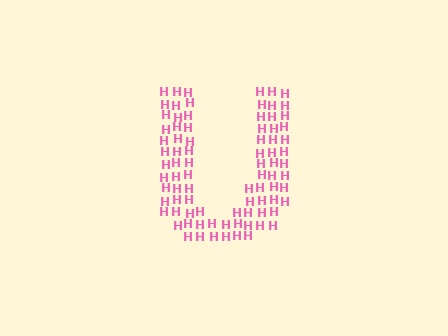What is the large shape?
The large shape is the letter U.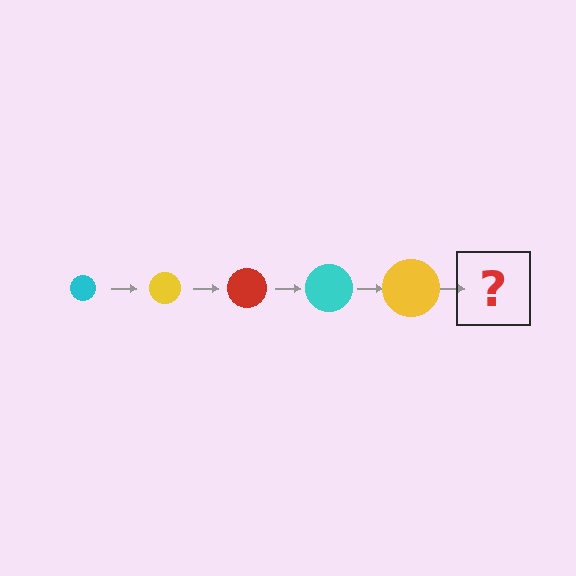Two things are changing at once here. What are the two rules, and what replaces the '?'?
The two rules are that the circle grows larger each step and the color cycles through cyan, yellow, and red. The '?' should be a red circle, larger than the previous one.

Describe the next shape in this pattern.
It should be a red circle, larger than the previous one.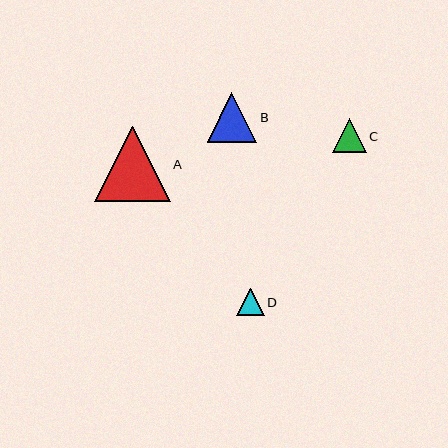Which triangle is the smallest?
Triangle D is the smallest with a size of approximately 27 pixels.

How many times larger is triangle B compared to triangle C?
Triangle B is approximately 1.5 times the size of triangle C.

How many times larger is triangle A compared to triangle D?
Triangle A is approximately 2.8 times the size of triangle D.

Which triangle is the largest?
Triangle A is the largest with a size of approximately 75 pixels.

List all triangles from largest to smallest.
From largest to smallest: A, B, C, D.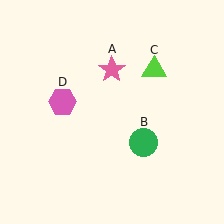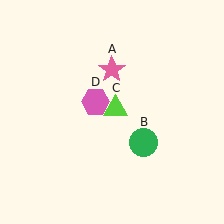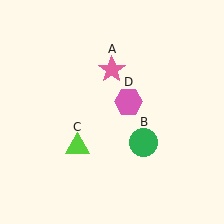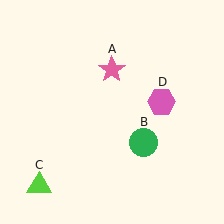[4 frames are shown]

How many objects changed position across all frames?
2 objects changed position: lime triangle (object C), pink hexagon (object D).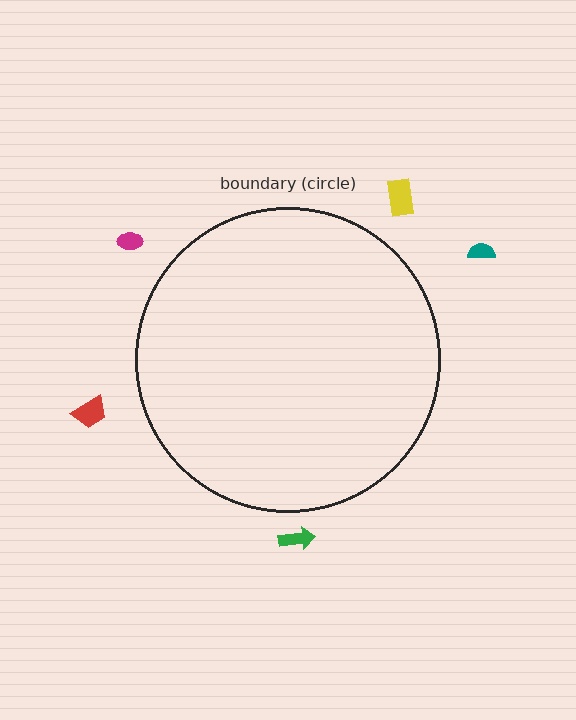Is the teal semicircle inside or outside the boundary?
Outside.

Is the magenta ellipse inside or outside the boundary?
Outside.